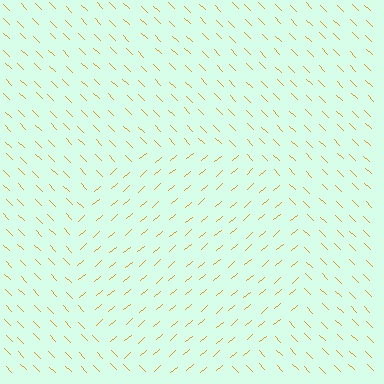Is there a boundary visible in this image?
Yes, there is a texture boundary formed by a change in line orientation.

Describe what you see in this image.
The image is filled with small orange line segments. A circle region in the image has lines oriented differently from the surrounding lines, creating a visible texture boundary.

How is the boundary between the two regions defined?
The boundary is defined purely by a change in line orientation (approximately 85 degrees difference). All lines are the same color and thickness.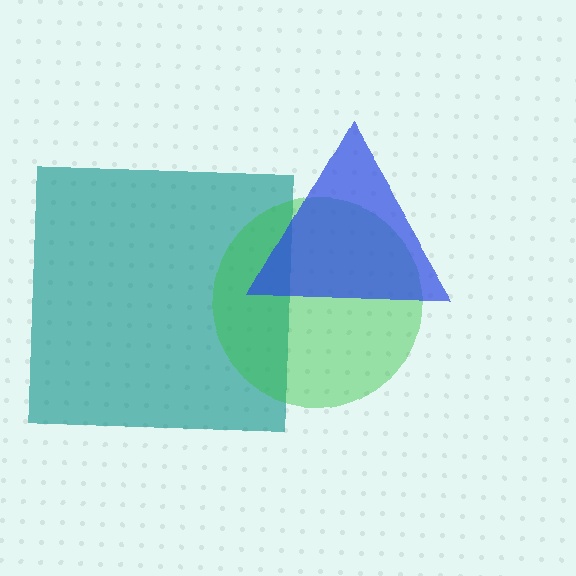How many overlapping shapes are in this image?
There are 3 overlapping shapes in the image.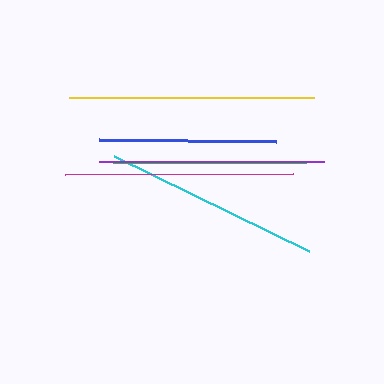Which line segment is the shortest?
The blue line is the shortest at approximately 178 pixels.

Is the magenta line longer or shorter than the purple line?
The magenta line is longer than the purple line.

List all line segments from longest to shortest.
From longest to shortest: yellow, magenta, purple, cyan, green, blue.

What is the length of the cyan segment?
The cyan segment is approximately 217 pixels long.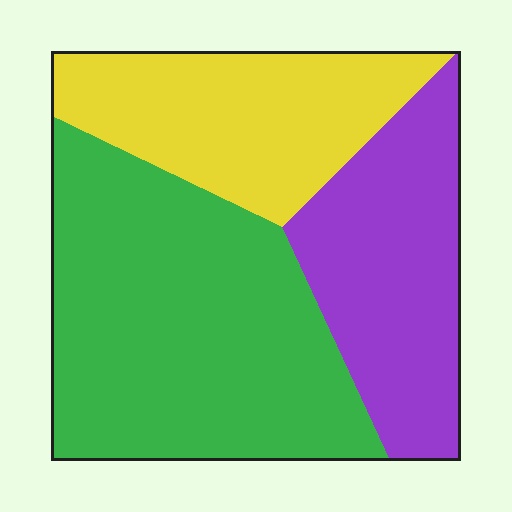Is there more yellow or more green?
Green.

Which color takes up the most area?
Green, at roughly 45%.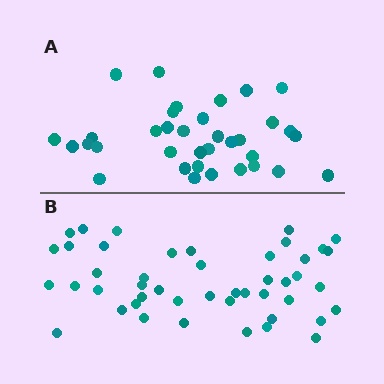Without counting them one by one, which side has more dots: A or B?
Region B (the bottom region) has more dots.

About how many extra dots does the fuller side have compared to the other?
Region B has roughly 12 or so more dots than region A.